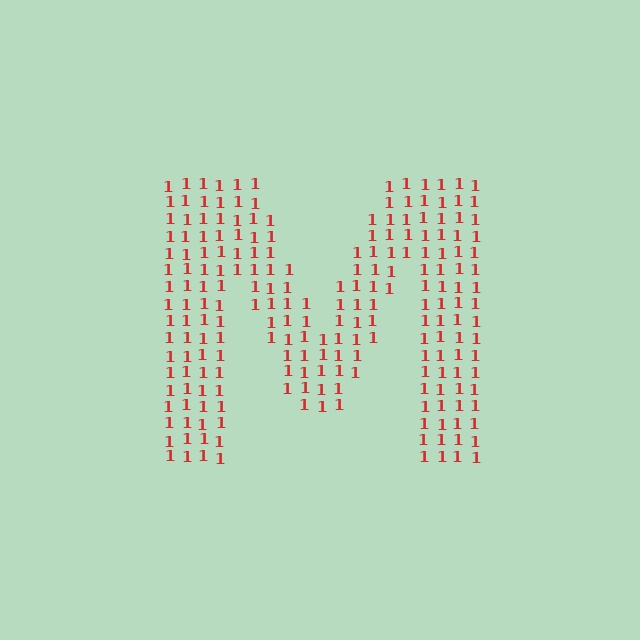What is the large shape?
The large shape is the letter M.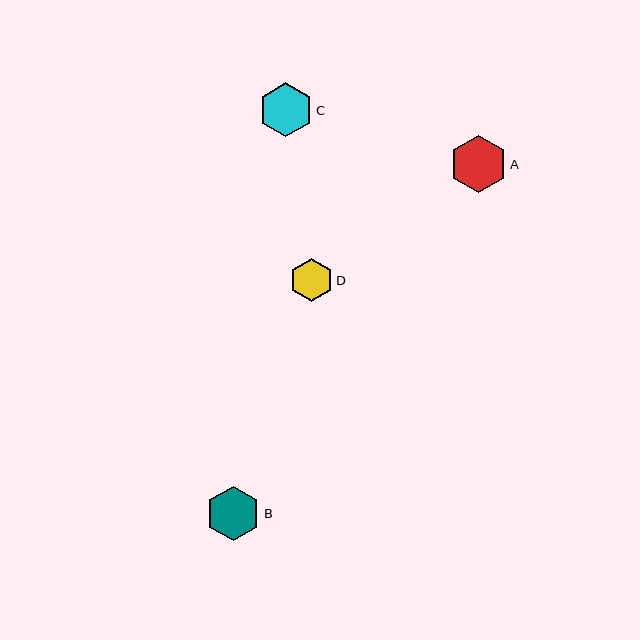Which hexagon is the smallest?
Hexagon D is the smallest with a size of approximately 43 pixels.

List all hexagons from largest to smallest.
From largest to smallest: A, B, C, D.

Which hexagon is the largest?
Hexagon A is the largest with a size of approximately 57 pixels.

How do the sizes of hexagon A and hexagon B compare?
Hexagon A and hexagon B are approximately the same size.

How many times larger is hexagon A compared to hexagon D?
Hexagon A is approximately 1.3 times the size of hexagon D.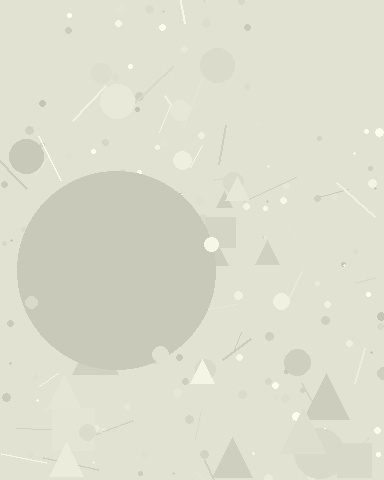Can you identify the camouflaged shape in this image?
The camouflaged shape is a circle.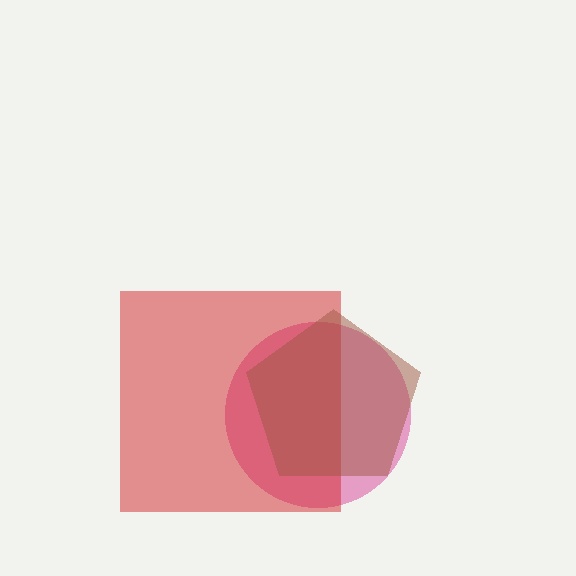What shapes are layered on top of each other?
The layered shapes are: a pink circle, a red square, a brown pentagon.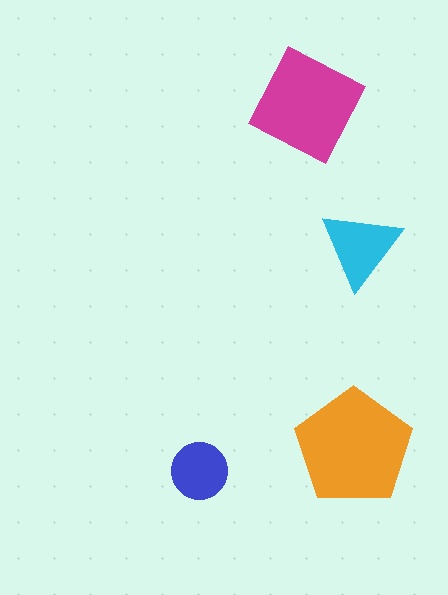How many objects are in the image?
There are 4 objects in the image.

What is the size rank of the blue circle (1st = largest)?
4th.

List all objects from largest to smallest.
The orange pentagon, the magenta diamond, the cyan triangle, the blue circle.